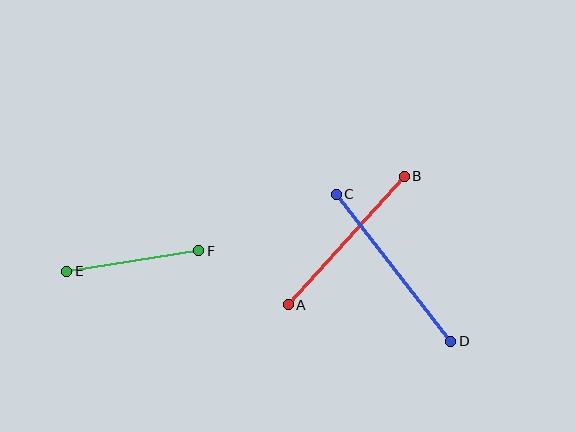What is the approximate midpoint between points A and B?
The midpoint is at approximately (346, 240) pixels.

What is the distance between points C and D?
The distance is approximately 187 pixels.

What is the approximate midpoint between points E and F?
The midpoint is at approximately (133, 261) pixels.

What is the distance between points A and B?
The distance is approximately 173 pixels.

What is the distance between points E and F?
The distance is approximately 134 pixels.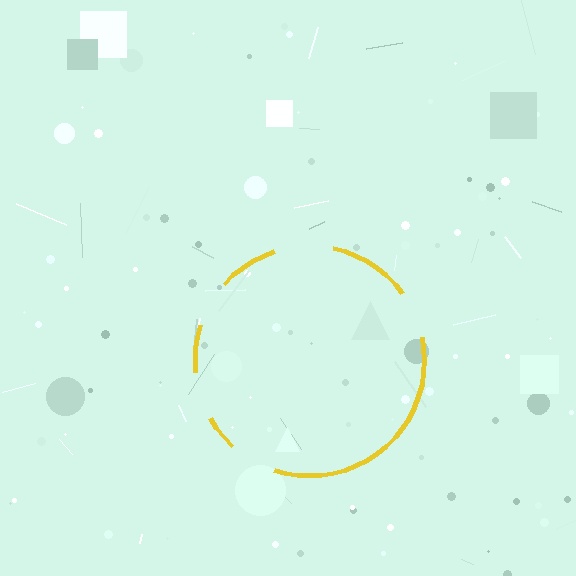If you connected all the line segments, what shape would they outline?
They would outline a circle.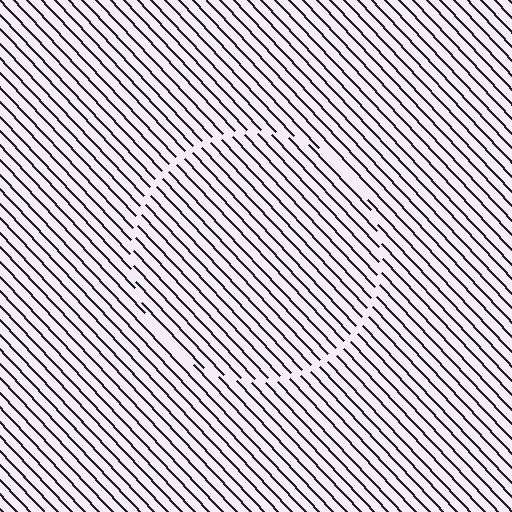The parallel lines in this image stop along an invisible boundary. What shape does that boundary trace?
An illusory circle. The interior of the shape contains the same grating, shifted by half a period — the contour is defined by the phase discontinuity where line-ends from the inner and outer gratings abut.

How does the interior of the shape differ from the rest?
The interior of the shape contains the same grating, shifted by half a period — the contour is defined by the phase discontinuity where line-ends from the inner and outer gratings abut.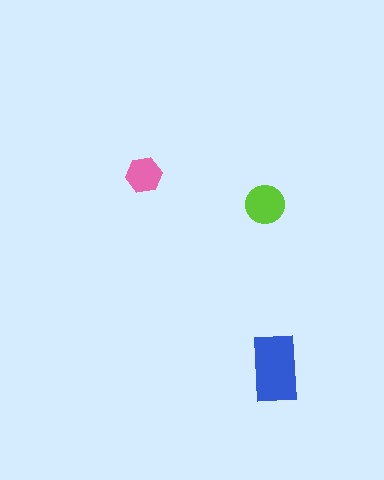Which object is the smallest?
The pink hexagon.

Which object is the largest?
The blue rectangle.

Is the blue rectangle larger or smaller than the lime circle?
Larger.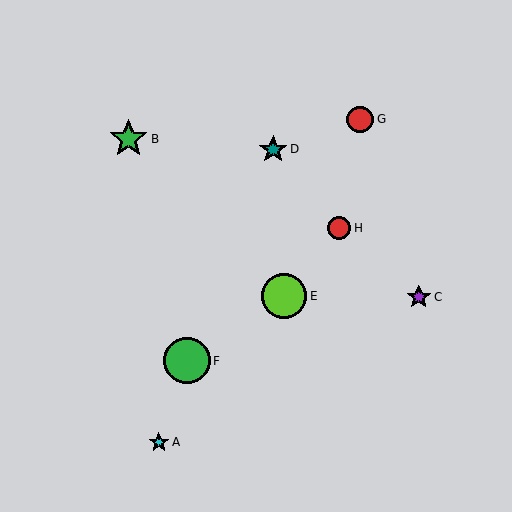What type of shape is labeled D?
Shape D is a teal star.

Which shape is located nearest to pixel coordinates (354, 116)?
The red circle (labeled G) at (360, 119) is nearest to that location.